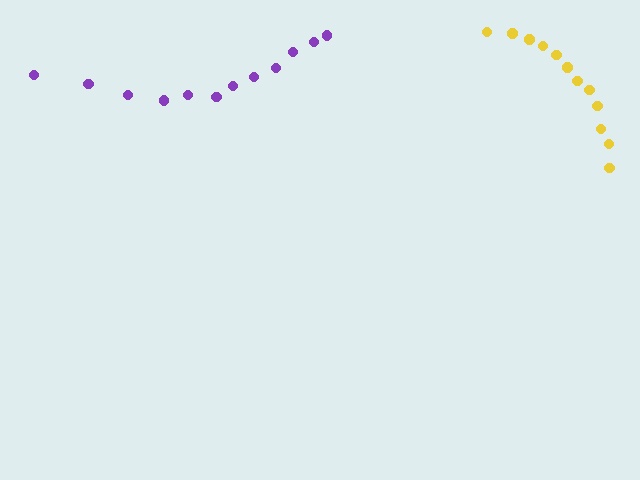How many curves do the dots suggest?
There are 2 distinct paths.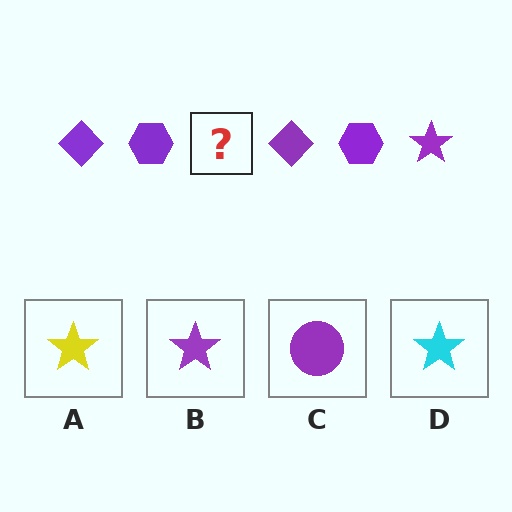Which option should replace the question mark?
Option B.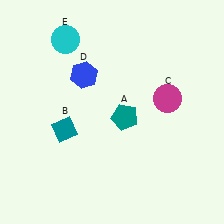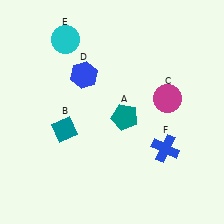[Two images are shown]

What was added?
A blue cross (F) was added in Image 2.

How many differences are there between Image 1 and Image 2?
There is 1 difference between the two images.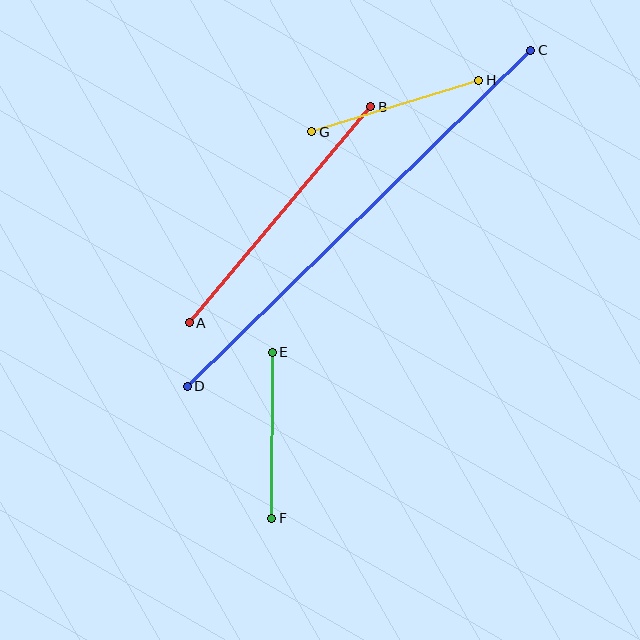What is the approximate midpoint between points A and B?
The midpoint is at approximately (280, 215) pixels.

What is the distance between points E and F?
The distance is approximately 166 pixels.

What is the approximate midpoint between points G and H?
The midpoint is at approximately (395, 106) pixels.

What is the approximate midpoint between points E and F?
The midpoint is at approximately (272, 435) pixels.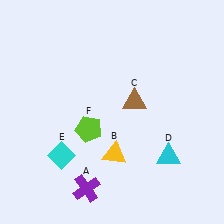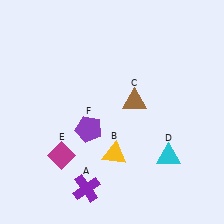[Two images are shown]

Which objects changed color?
E changed from cyan to magenta. F changed from lime to purple.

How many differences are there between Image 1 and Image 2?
There are 2 differences between the two images.